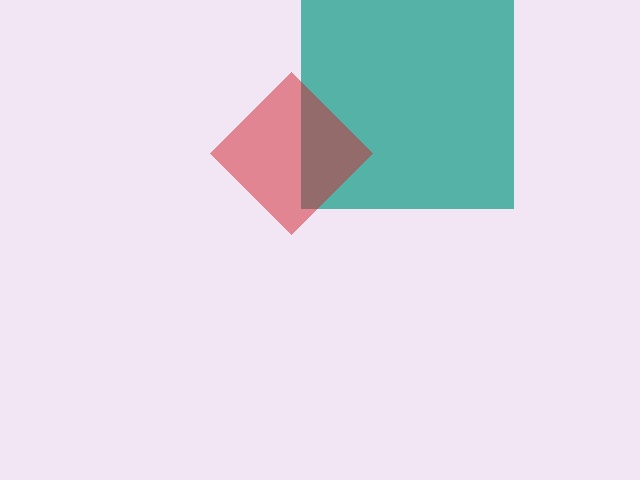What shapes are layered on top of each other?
The layered shapes are: a teal square, a red diamond.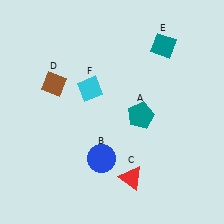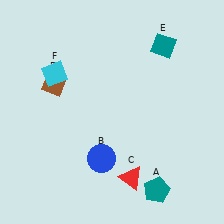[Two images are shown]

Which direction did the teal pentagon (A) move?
The teal pentagon (A) moved down.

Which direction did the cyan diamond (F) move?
The cyan diamond (F) moved left.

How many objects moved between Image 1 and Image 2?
2 objects moved between the two images.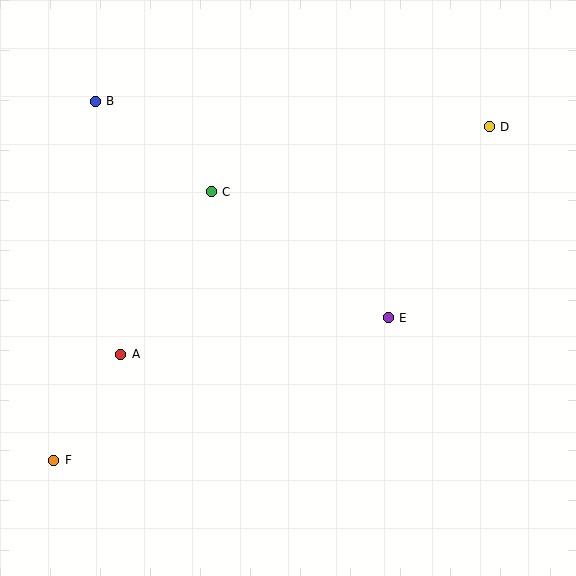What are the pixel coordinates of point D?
Point D is at (489, 127).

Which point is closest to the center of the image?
Point E at (388, 318) is closest to the center.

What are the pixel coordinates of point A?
Point A is at (121, 354).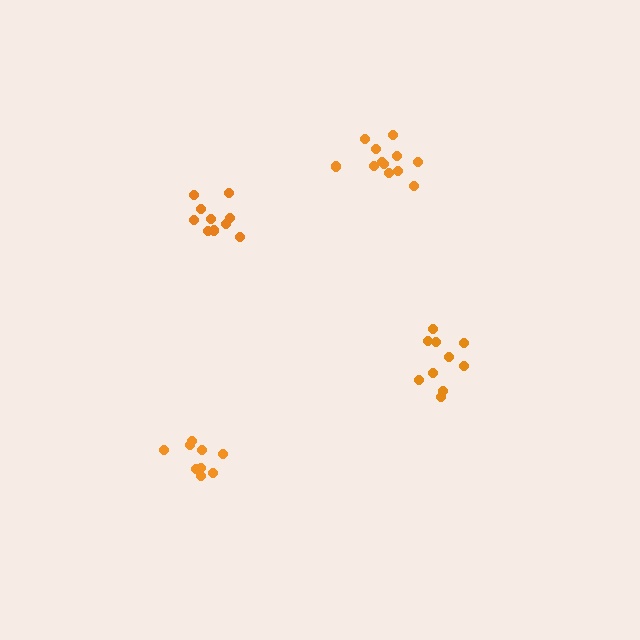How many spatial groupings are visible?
There are 4 spatial groupings.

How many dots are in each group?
Group 1: 10 dots, Group 2: 10 dots, Group 3: 12 dots, Group 4: 9 dots (41 total).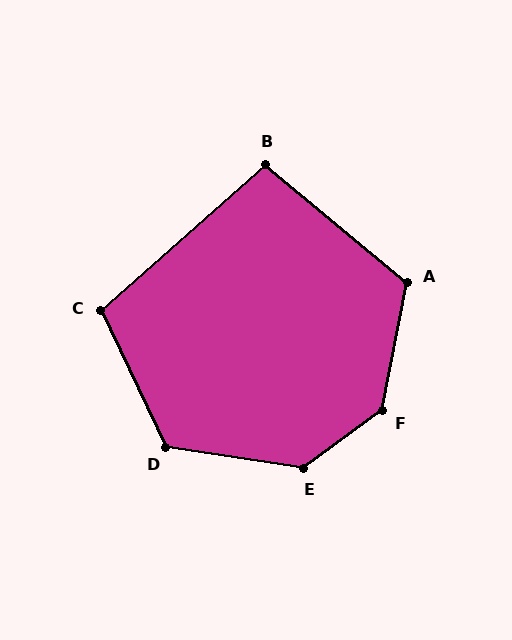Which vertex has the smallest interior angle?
B, at approximately 99 degrees.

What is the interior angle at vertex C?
Approximately 106 degrees (obtuse).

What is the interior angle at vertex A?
Approximately 119 degrees (obtuse).